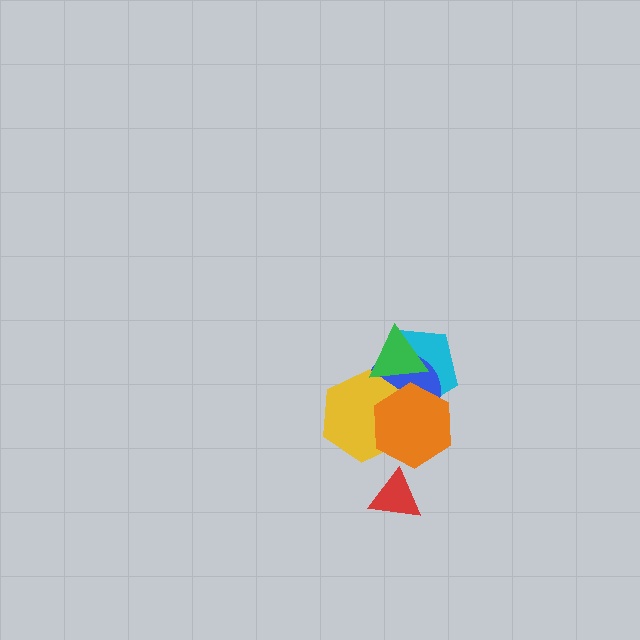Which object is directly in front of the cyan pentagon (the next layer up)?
The blue circle is directly in front of the cyan pentagon.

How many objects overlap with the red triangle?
0 objects overlap with the red triangle.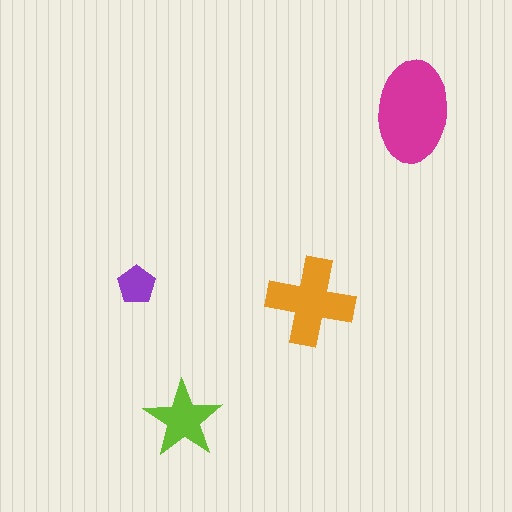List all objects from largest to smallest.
The magenta ellipse, the orange cross, the lime star, the purple pentagon.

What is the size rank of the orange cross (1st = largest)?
2nd.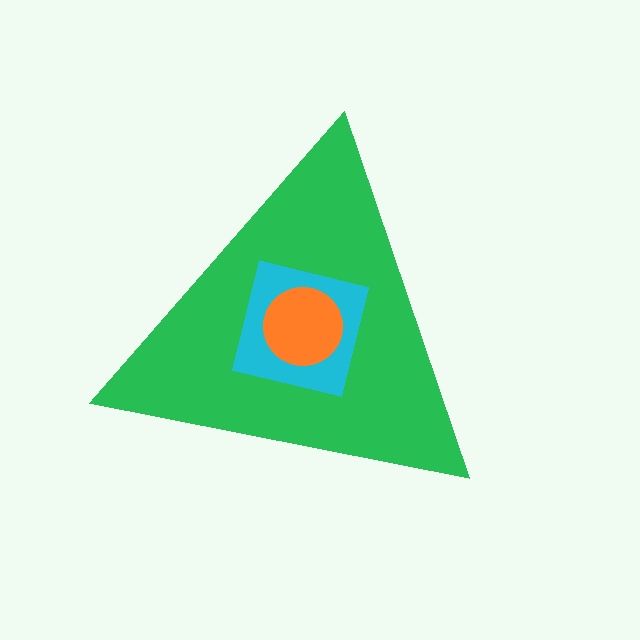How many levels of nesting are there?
3.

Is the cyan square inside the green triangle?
Yes.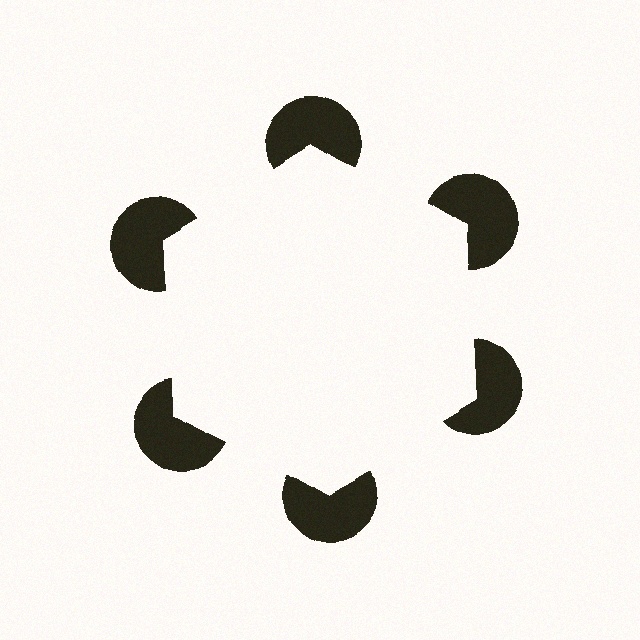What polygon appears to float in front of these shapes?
An illusory hexagon — its edges are inferred from the aligned wedge cuts in the pac-man discs, not physically drawn.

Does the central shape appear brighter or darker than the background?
It typically appears slightly brighter than the background, even though no actual brightness change is drawn.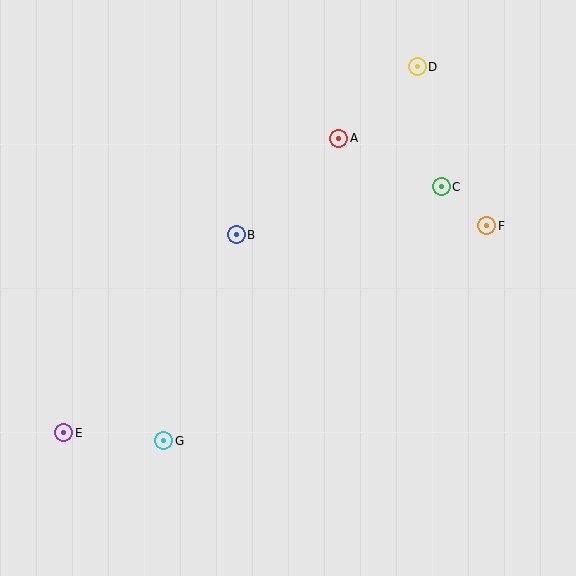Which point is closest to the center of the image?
Point B at (236, 235) is closest to the center.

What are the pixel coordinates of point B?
Point B is at (236, 235).